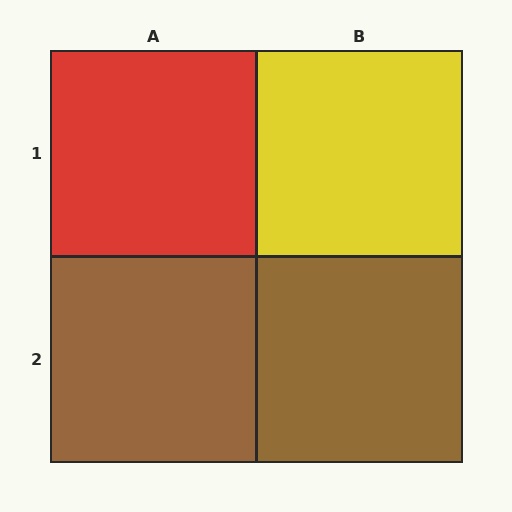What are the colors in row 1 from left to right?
Red, yellow.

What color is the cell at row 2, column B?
Brown.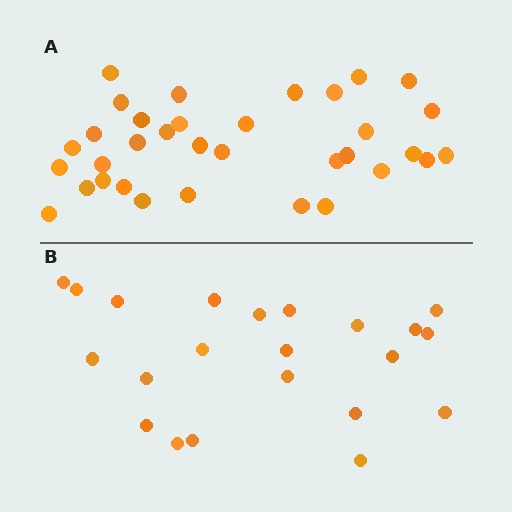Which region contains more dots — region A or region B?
Region A (the top region) has more dots.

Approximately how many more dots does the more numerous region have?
Region A has roughly 12 or so more dots than region B.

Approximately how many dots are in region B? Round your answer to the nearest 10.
About 20 dots. (The exact count is 22, which rounds to 20.)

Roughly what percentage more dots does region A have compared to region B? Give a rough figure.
About 55% more.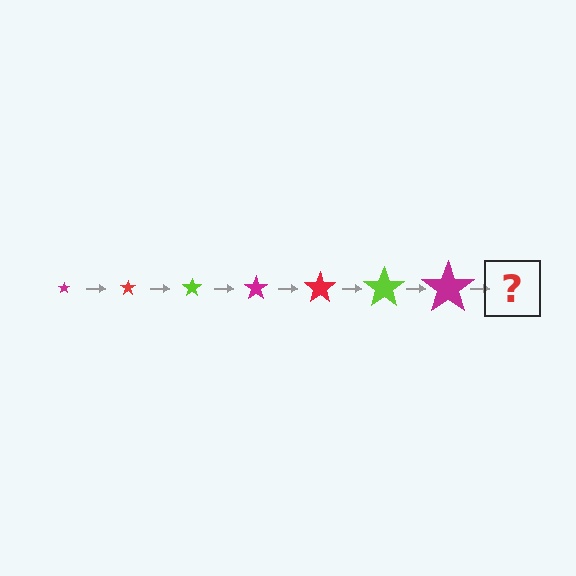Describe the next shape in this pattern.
It should be a red star, larger than the previous one.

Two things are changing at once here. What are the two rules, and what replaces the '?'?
The two rules are that the star grows larger each step and the color cycles through magenta, red, and lime. The '?' should be a red star, larger than the previous one.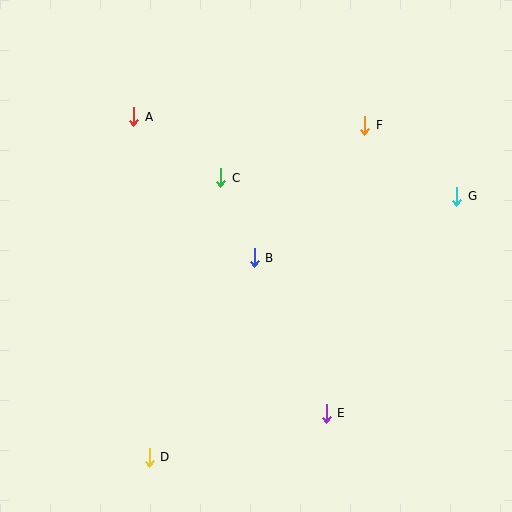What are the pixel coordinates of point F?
Point F is at (365, 125).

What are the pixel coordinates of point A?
Point A is at (134, 117).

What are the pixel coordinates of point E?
Point E is at (326, 414).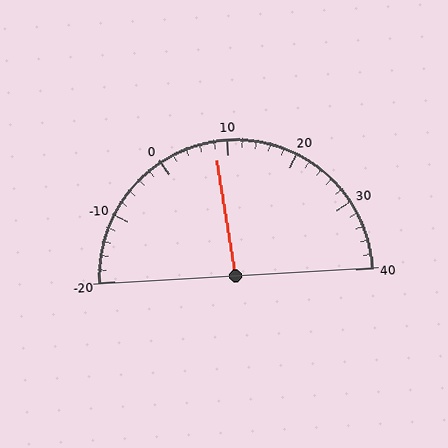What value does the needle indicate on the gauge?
The needle indicates approximately 8.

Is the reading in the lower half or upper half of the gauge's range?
The reading is in the lower half of the range (-20 to 40).